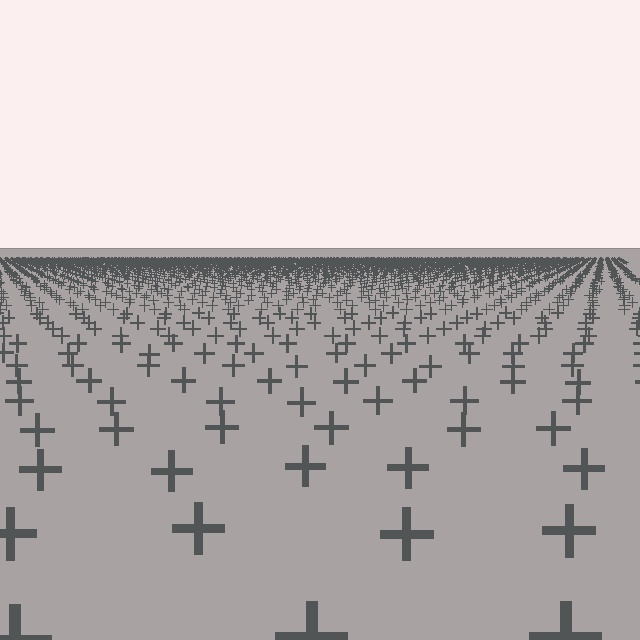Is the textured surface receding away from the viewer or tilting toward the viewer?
The surface is receding away from the viewer. Texture elements get smaller and denser toward the top.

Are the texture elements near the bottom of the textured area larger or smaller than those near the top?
Larger. Near the bottom, elements are closer to the viewer and appear at a bigger on-screen size.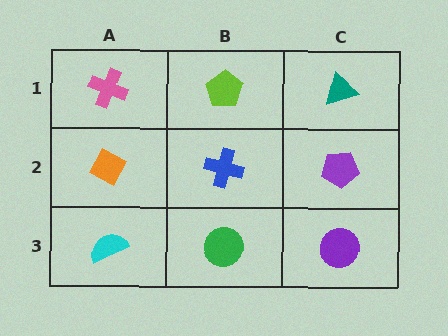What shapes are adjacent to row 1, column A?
An orange diamond (row 2, column A), a lime pentagon (row 1, column B).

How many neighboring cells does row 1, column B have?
3.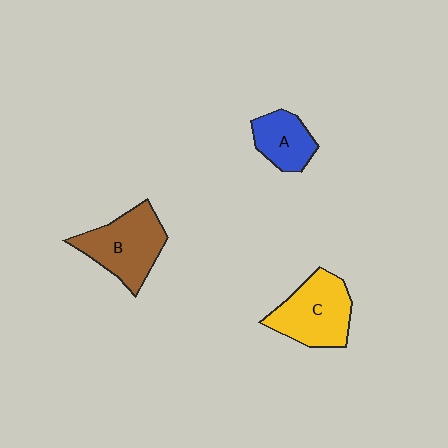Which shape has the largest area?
Shape C (yellow).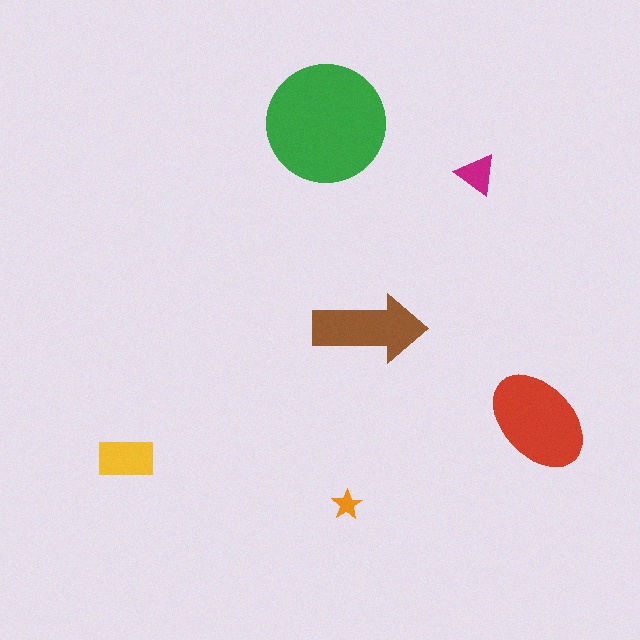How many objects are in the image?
There are 6 objects in the image.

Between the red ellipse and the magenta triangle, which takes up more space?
The red ellipse.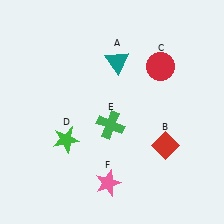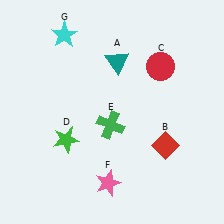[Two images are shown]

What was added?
A cyan star (G) was added in Image 2.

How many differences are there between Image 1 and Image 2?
There is 1 difference between the two images.